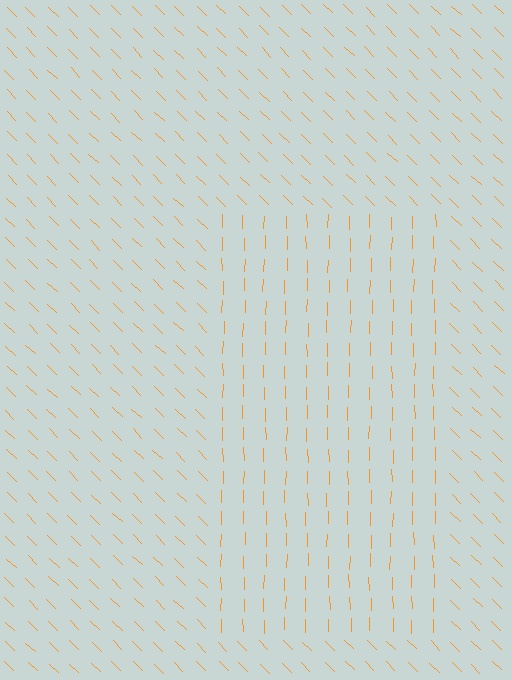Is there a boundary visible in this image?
Yes, there is a texture boundary formed by a change in line orientation.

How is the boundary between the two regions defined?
The boundary is defined purely by a change in line orientation (approximately 45 degrees difference). All lines are the same color and thickness.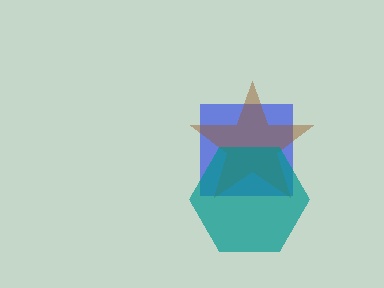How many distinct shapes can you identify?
There are 3 distinct shapes: a blue square, a brown star, a teal hexagon.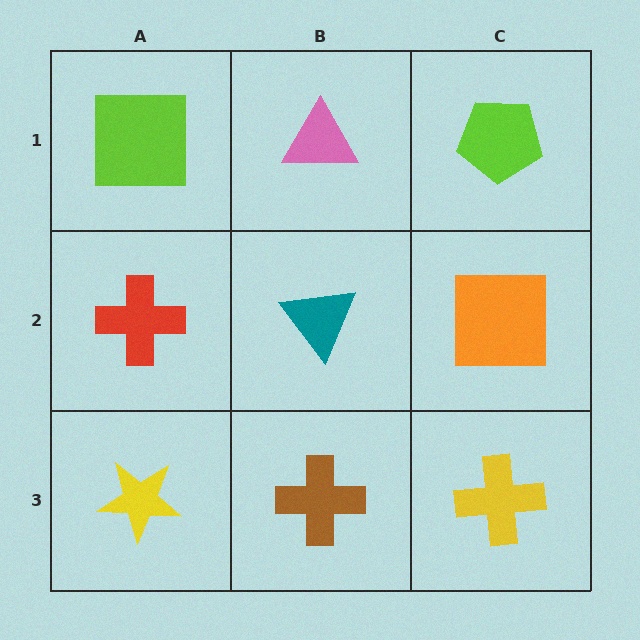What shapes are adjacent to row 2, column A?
A lime square (row 1, column A), a yellow star (row 3, column A), a teal triangle (row 2, column B).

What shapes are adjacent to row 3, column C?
An orange square (row 2, column C), a brown cross (row 3, column B).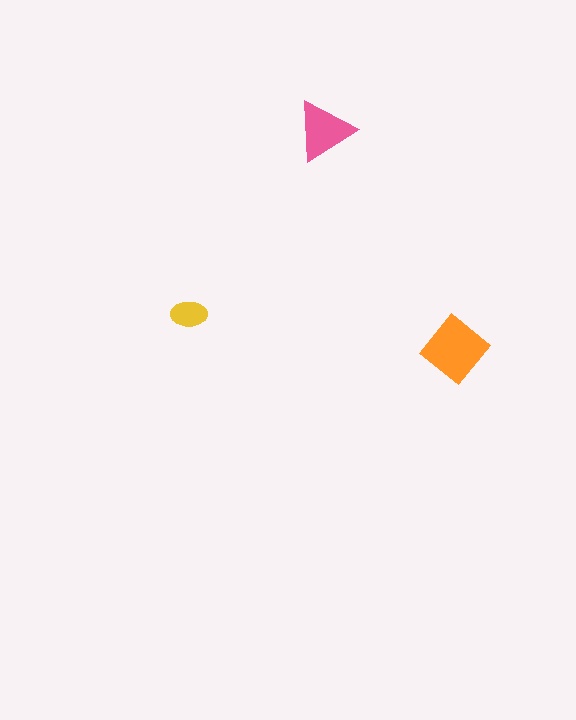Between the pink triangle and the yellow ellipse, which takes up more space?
The pink triangle.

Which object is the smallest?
The yellow ellipse.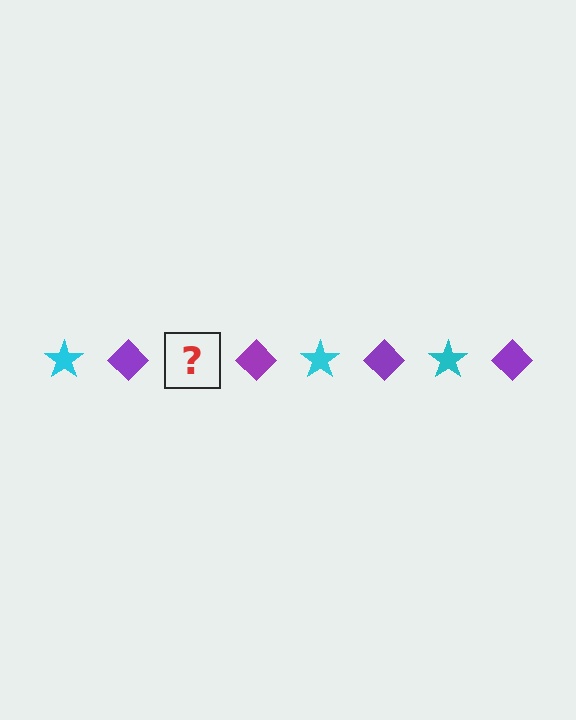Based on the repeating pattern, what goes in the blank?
The blank should be a cyan star.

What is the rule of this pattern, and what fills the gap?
The rule is that the pattern alternates between cyan star and purple diamond. The gap should be filled with a cyan star.